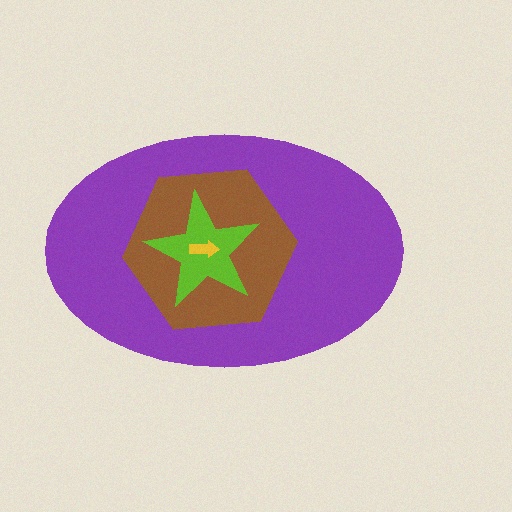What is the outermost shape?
The purple ellipse.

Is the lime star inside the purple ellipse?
Yes.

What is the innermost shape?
The yellow arrow.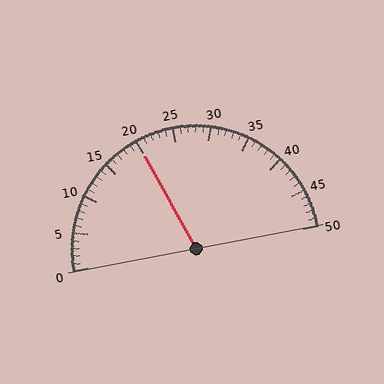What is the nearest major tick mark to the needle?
The nearest major tick mark is 20.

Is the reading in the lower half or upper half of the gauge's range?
The reading is in the lower half of the range (0 to 50).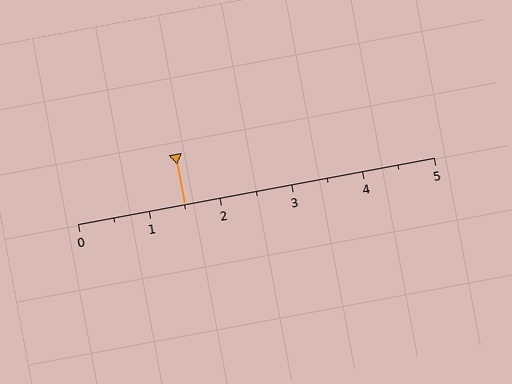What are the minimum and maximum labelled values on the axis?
The axis runs from 0 to 5.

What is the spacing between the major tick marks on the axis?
The major ticks are spaced 1 apart.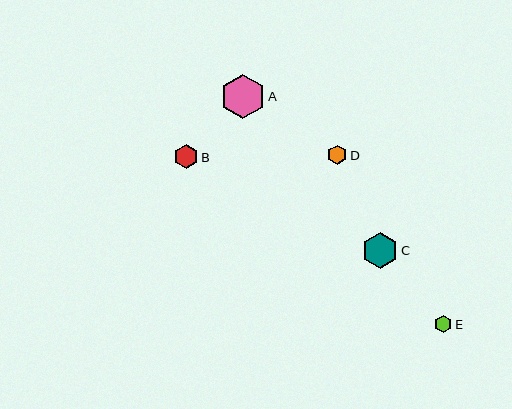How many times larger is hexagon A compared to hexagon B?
Hexagon A is approximately 1.9 times the size of hexagon B.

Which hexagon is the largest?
Hexagon A is the largest with a size of approximately 45 pixels.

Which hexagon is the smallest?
Hexagon E is the smallest with a size of approximately 17 pixels.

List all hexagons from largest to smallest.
From largest to smallest: A, C, B, D, E.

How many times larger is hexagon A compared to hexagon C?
Hexagon A is approximately 1.3 times the size of hexagon C.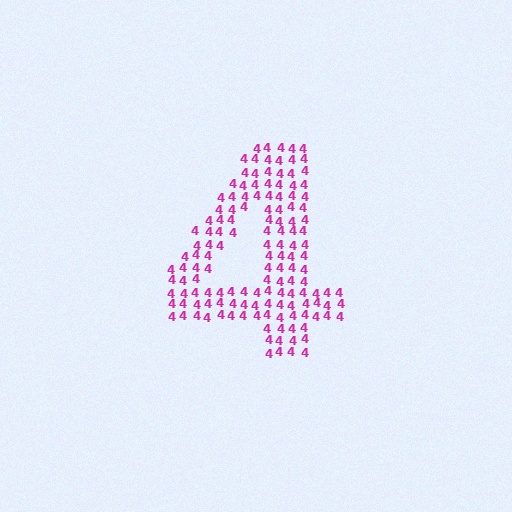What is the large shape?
The large shape is the digit 4.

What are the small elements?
The small elements are digit 4's.